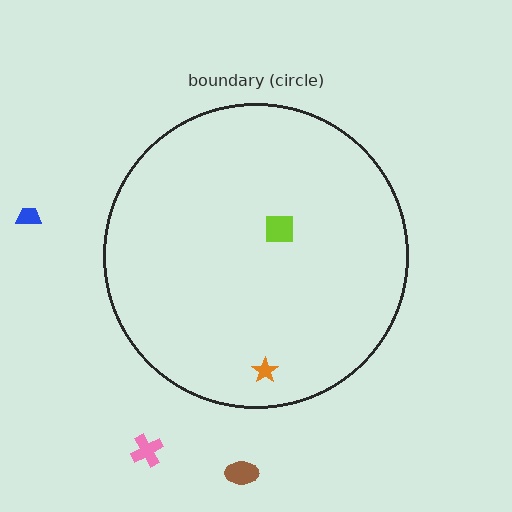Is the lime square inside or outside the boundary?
Inside.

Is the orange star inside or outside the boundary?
Inside.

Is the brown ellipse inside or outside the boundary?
Outside.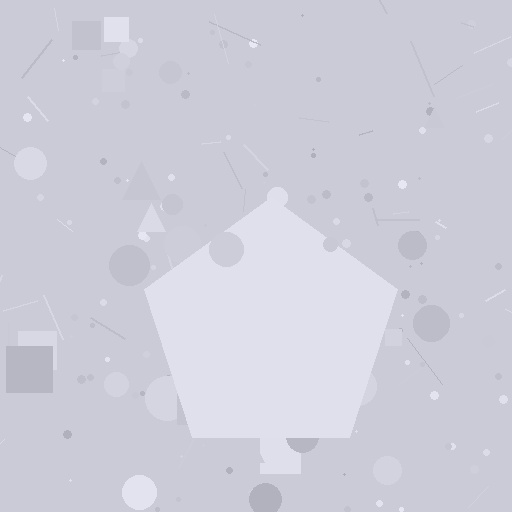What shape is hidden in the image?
A pentagon is hidden in the image.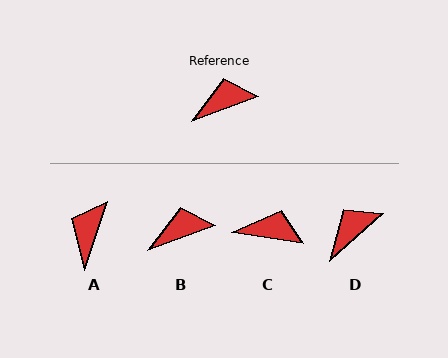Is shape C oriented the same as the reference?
No, it is off by about 29 degrees.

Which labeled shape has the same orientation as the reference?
B.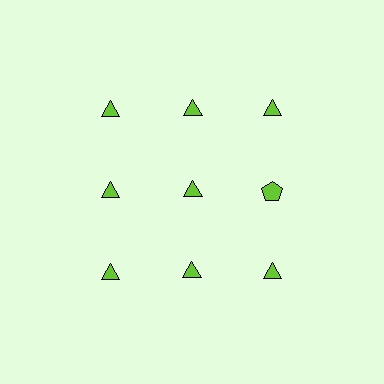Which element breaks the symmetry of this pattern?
The lime pentagon in the second row, center column breaks the symmetry. All other shapes are lime triangles.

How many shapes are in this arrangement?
There are 9 shapes arranged in a grid pattern.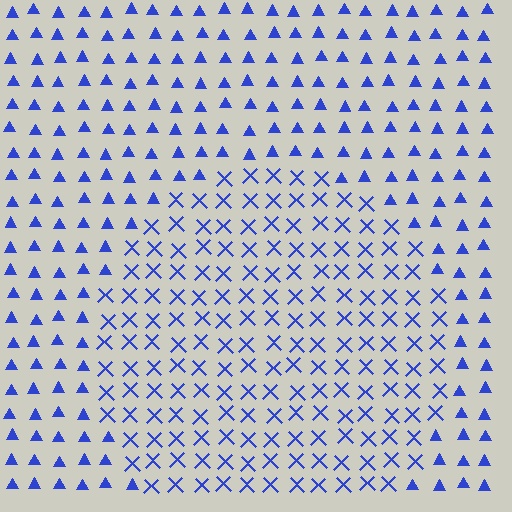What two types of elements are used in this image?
The image uses X marks inside the circle region and triangles outside it.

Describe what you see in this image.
The image is filled with small blue elements arranged in a uniform grid. A circle-shaped region contains X marks, while the surrounding area contains triangles. The boundary is defined purely by the change in element shape.